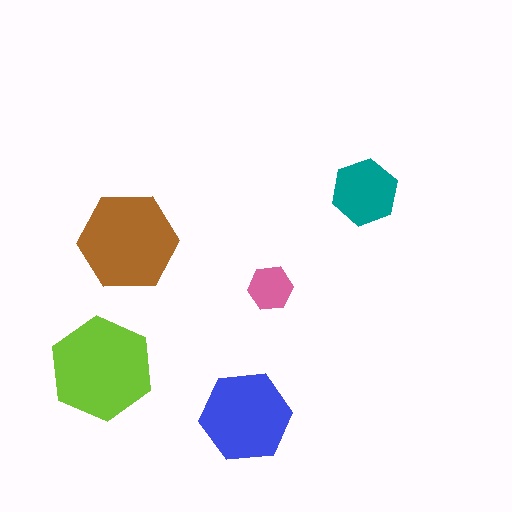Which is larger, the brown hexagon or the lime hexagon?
The lime one.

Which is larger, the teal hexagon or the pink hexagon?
The teal one.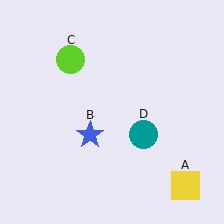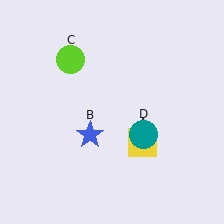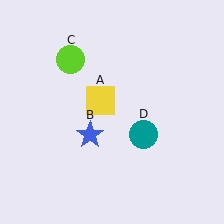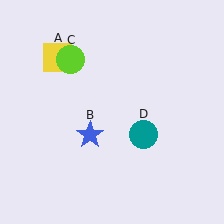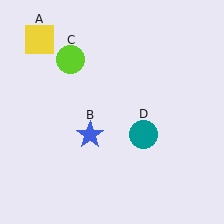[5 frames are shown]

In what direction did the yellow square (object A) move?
The yellow square (object A) moved up and to the left.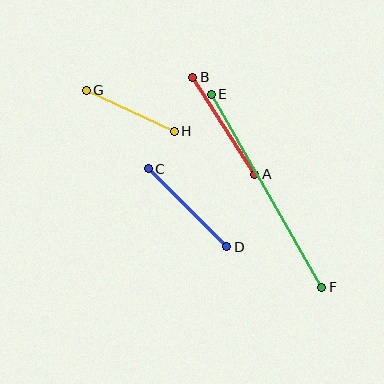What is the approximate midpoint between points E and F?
The midpoint is at approximately (266, 191) pixels.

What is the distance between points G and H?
The distance is approximately 97 pixels.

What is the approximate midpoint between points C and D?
The midpoint is at approximately (188, 208) pixels.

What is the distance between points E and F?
The distance is approximately 223 pixels.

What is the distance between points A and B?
The distance is approximately 115 pixels.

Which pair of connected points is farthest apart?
Points E and F are farthest apart.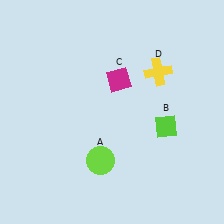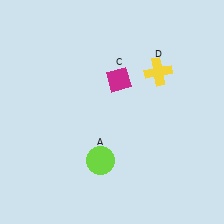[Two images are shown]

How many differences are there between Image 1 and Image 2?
There is 1 difference between the two images.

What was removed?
The lime diamond (B) was removed in Image 2.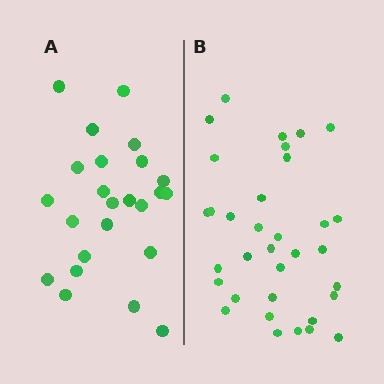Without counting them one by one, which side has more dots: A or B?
Region B (the right region) has more dots.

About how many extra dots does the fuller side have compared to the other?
Region B has roughly 10 or so more dots than region A.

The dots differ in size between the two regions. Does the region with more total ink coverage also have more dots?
No. Region A has more total ink coverage because its dots are larger, but region B actually contains more individual dots. Total area can be misleading — the number of items is what matters here.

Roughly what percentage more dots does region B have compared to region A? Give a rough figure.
About 40% more.